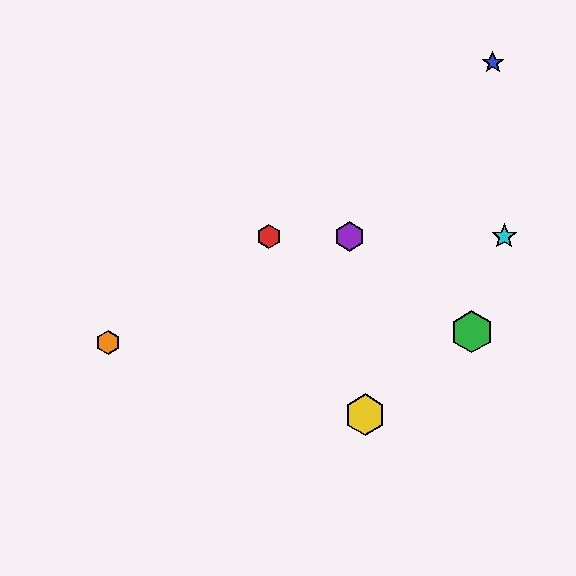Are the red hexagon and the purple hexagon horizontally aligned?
Yes, both are at y≈237.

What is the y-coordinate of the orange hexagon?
The orange hexagon is at y≈343.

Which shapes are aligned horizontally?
The red hexagon, the purple hexagon, the cyan star are aligned horizontally.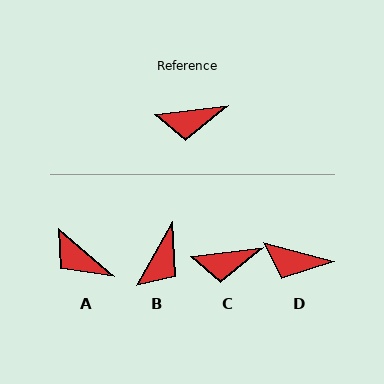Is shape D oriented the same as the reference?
No, it is off by about 22 degrees.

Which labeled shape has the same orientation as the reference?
C.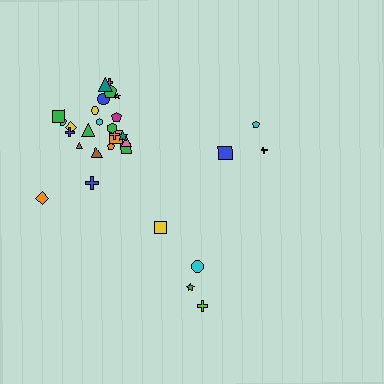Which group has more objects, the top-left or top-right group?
The top-left group.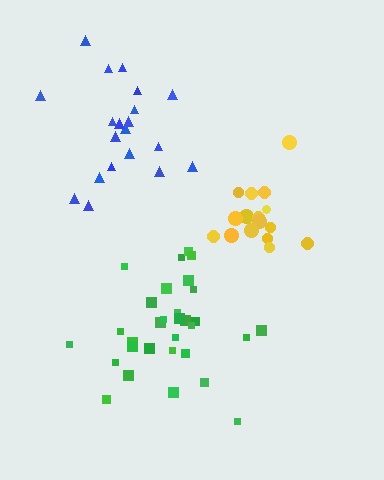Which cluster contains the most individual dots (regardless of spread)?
Green (31).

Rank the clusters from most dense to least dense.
yellow, green, blue.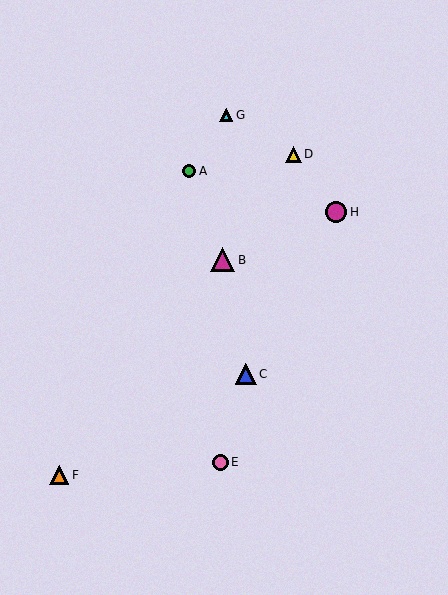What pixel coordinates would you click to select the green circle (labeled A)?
Click at (189, 171) to select the green circle A.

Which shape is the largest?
The magenta triangle (labeled B) is the largest.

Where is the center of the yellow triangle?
The center of the yellow triangle is at (293, 154).